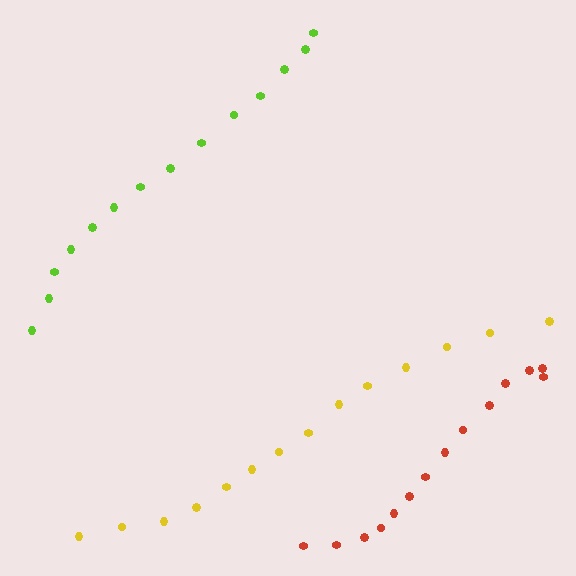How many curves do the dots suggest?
There are 3 distinct paths.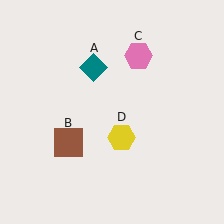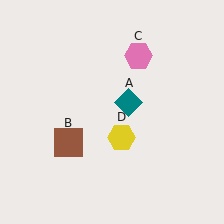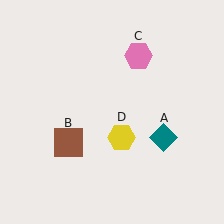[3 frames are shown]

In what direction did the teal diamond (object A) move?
The teal diamond (object A) moved down and to the right.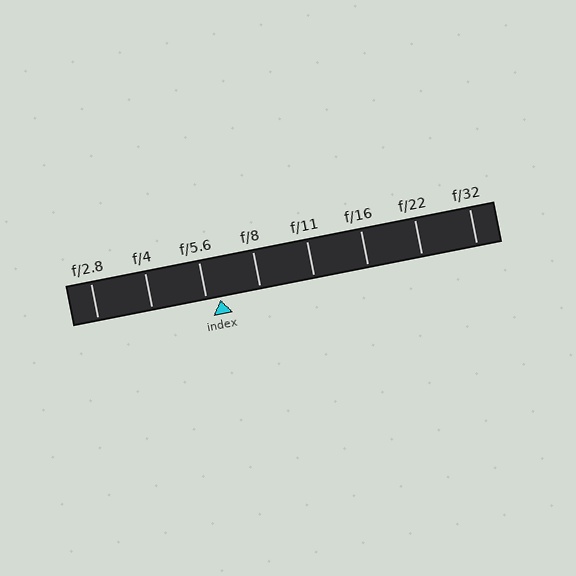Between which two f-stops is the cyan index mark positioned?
The index mark is between f/5.6 and f/8.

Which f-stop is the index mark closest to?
The index mark is closest to f/5.6.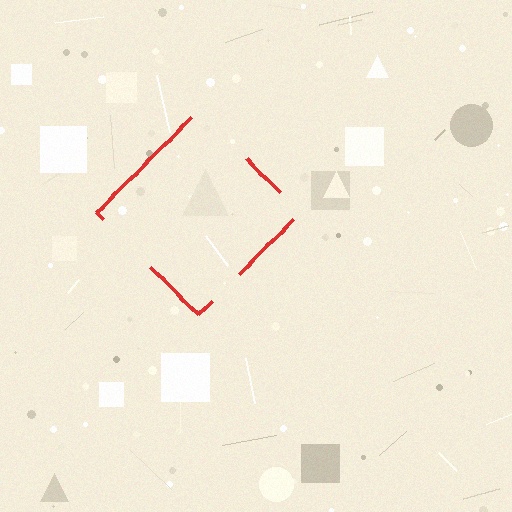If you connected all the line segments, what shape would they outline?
They would outline a diamond.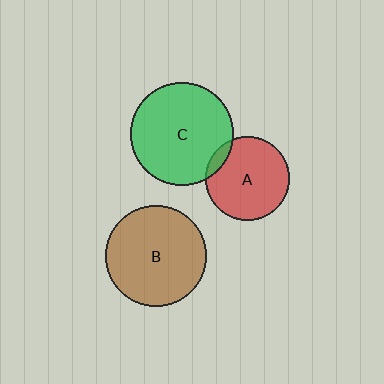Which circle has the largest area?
Circle C (green).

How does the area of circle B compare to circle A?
Approximately 1.4 times.